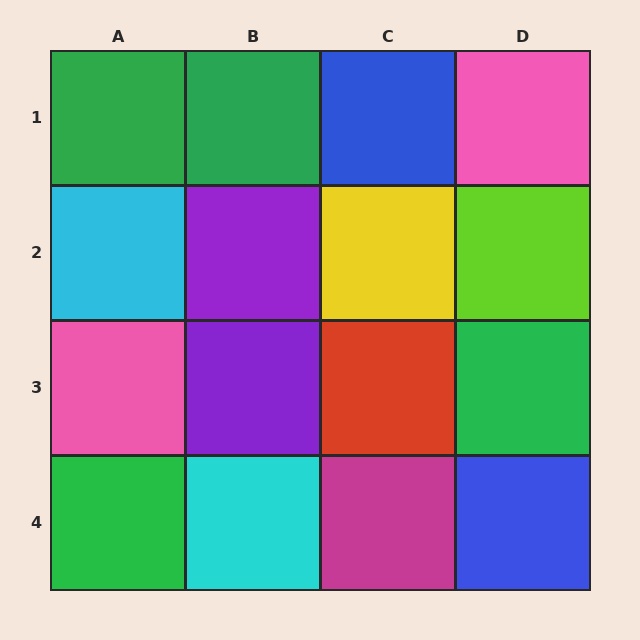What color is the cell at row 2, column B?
Purple.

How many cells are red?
1 cell is red.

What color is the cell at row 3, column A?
Pink.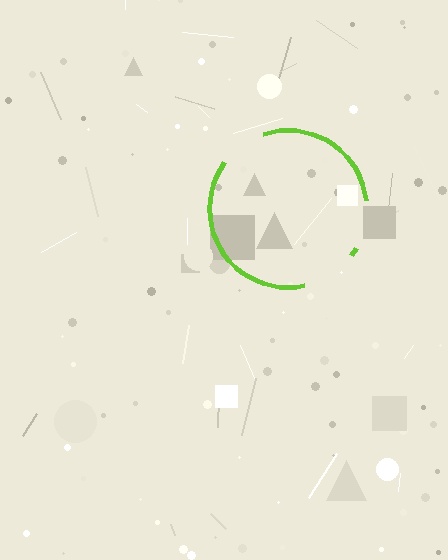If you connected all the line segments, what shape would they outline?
They would outline a circle.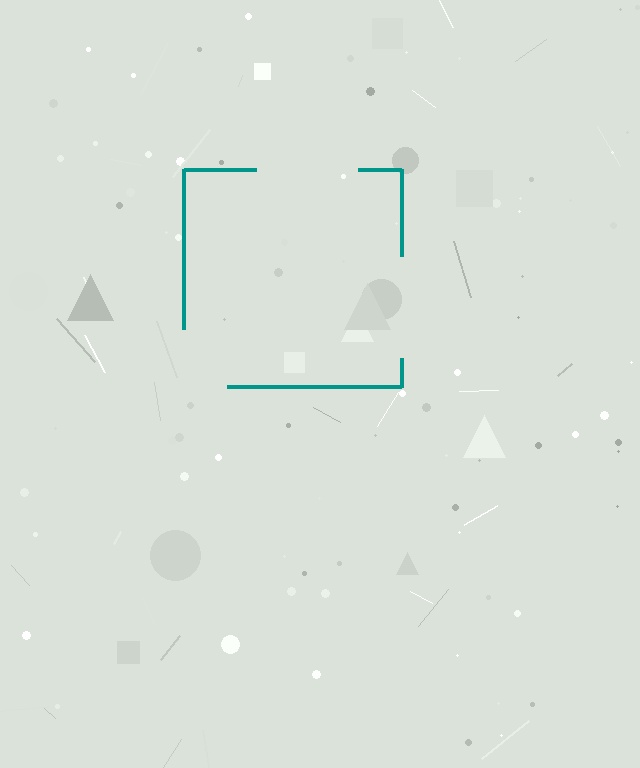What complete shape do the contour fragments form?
The contour fragments form a square.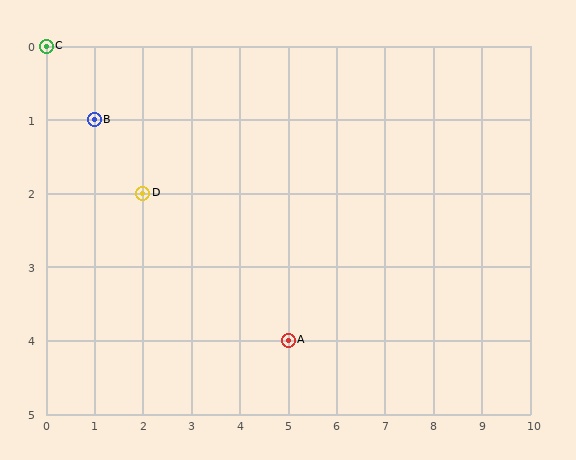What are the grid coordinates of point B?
Point B is at grid coordinates (1, 1).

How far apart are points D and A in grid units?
Points D and A are 3 columns and 2 rows apart (about 3.6 grid units diagonally).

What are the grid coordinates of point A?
Point A is at grid coordinates (5, 4).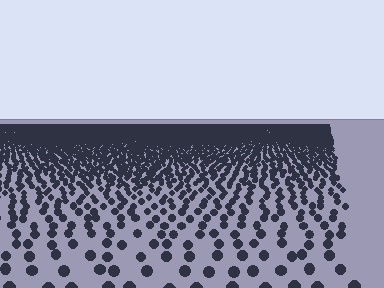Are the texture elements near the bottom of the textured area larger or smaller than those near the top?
Larger. Near the bottom, elements are closer to the viewer and appear at a bigger on-screen size.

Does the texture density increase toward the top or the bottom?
Density increases toward the top.